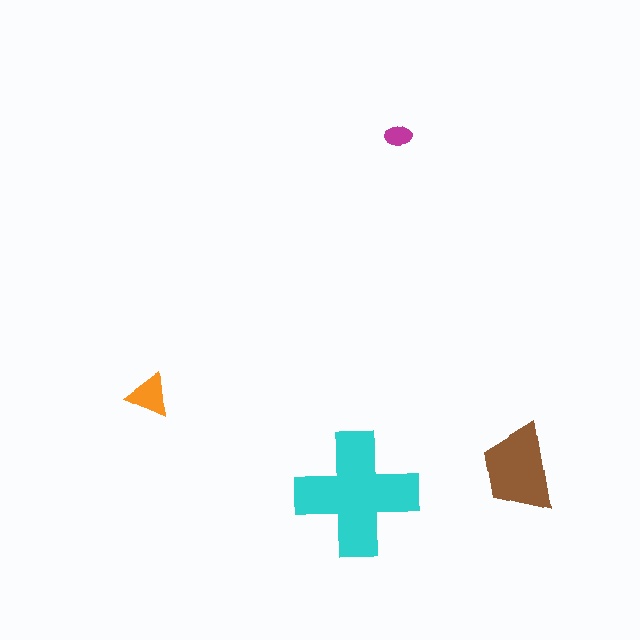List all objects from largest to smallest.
The cyan cross, the brown trapezoid, the orange triangle, the magenta ellipse.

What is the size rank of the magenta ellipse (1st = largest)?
4th.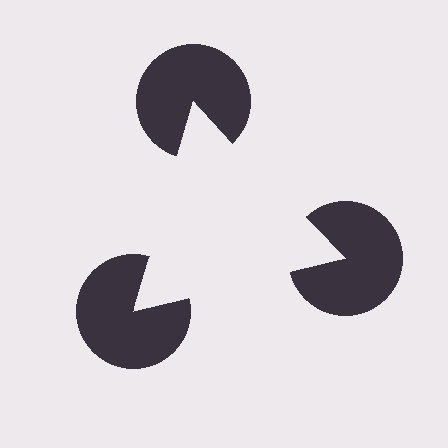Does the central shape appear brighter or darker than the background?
It typically appears slightly brighter than the background, even though no actual brightness change is drawn.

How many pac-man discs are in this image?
There are 3 — one at each vertex of the illusory triangle.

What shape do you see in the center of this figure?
An illusory triangle — its edges are inferred from the aligned wedge cuts in the pac-man discs, not physically drawn.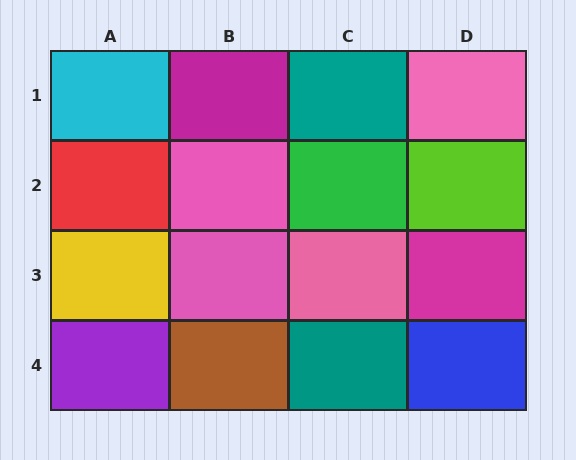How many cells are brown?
1 cell is brown.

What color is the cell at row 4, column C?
Teal.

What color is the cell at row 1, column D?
Pink.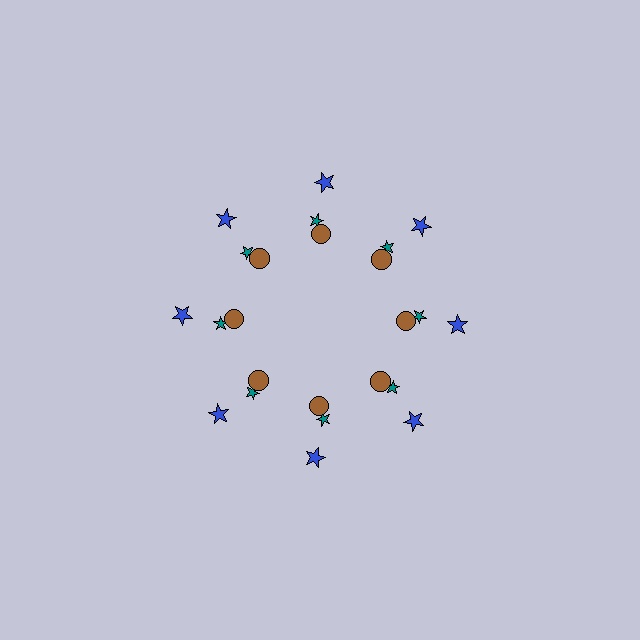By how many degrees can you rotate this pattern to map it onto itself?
The pattern maps onto itself every 45 degrees of rotation.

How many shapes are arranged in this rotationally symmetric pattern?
There are 24 shapes, arranged in 8 groups of 3.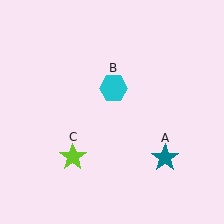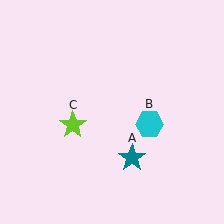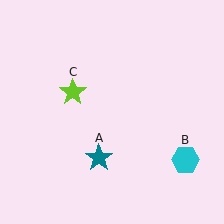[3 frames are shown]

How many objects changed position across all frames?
3 objects changed position: teal star (object A), cyan hexagon (object B), lime star (object C).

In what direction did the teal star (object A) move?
The teal star (object A) moved left.